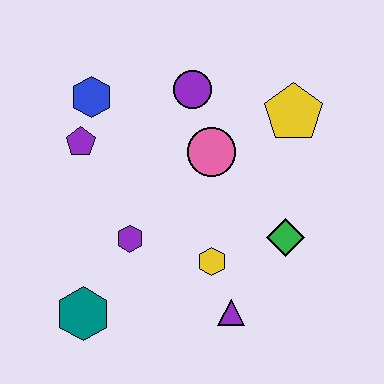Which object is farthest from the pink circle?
The teal hexagon is farthest from the pink circle.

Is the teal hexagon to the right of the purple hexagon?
No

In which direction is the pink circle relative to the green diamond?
The pink circle is above the green diamond.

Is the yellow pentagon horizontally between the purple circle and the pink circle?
No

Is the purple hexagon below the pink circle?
Yes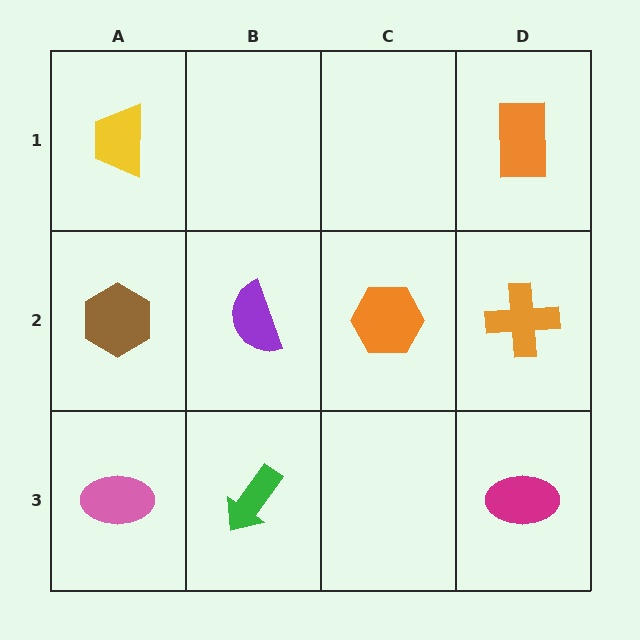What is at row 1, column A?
A yellow trapezoid.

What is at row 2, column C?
An orange hexagon.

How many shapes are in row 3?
3 shapes.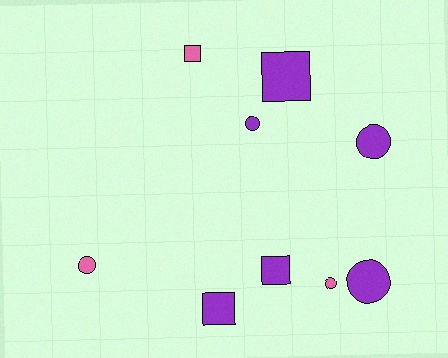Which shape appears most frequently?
Circle, with 5 objects.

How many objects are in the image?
There are 9 objects.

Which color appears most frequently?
Purple, with 6 objects.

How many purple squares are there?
There are 3 purple squares.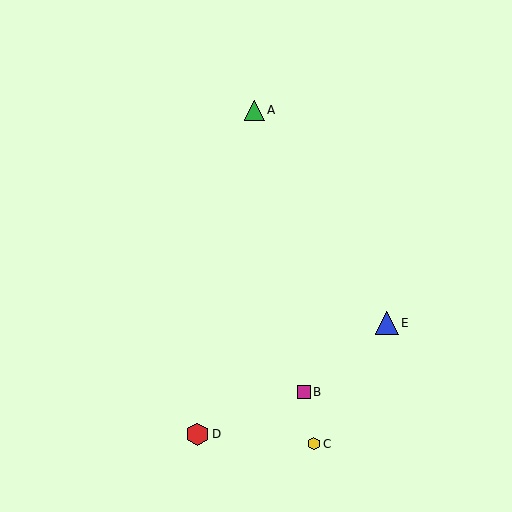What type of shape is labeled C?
Shape C is a yellow hexagon.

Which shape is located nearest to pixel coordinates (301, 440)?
The yellow hexagon (labeled C) at (314, 444) is nearest to that location.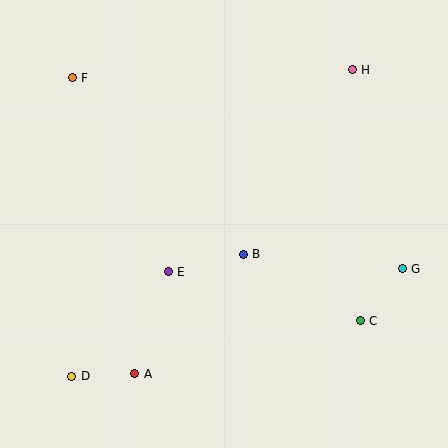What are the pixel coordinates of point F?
Point F is at (72, 78).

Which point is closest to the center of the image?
Point B at (243, 254) is closest to the center.